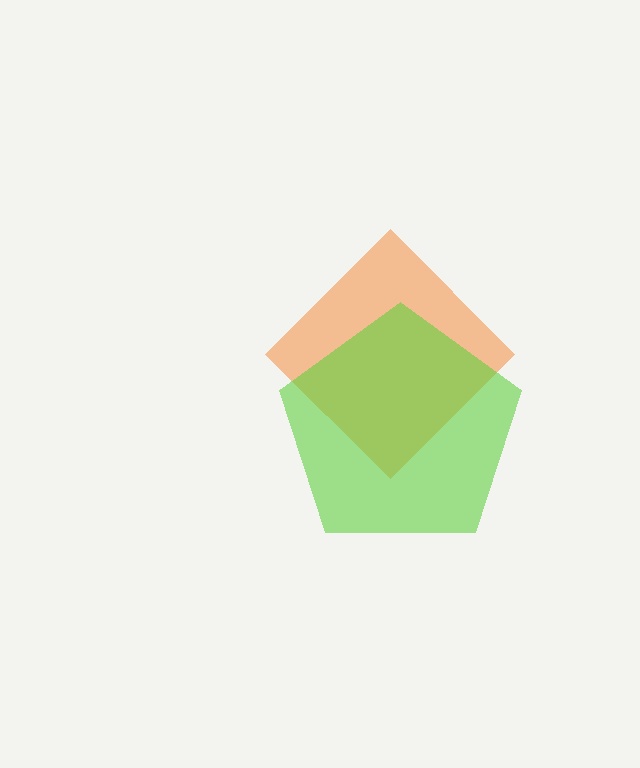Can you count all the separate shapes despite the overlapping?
Yes, there are 2 separate shapes.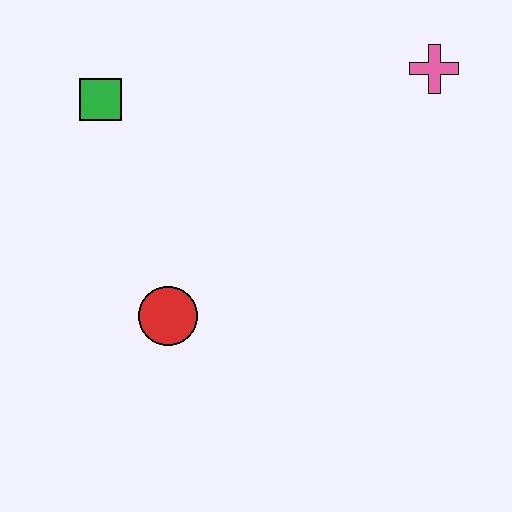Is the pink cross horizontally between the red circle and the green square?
No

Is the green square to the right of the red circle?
No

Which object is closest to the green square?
The red circle is closest to the green square.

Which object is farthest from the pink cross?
The red circle is farthest from the pink cross.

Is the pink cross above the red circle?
Yes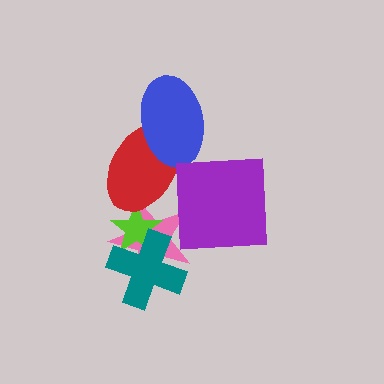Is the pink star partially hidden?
Yes, it is partially covered by another shape.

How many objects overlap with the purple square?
1 object overlaps with the purple square.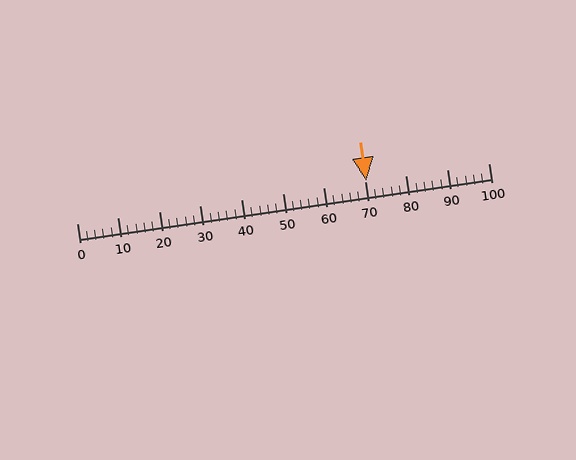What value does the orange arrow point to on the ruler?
The orange arrow points to approximately 70.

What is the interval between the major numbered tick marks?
The major tick marks are spaced 10 units apart.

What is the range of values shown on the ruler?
The ruler shows values from 0 to 100.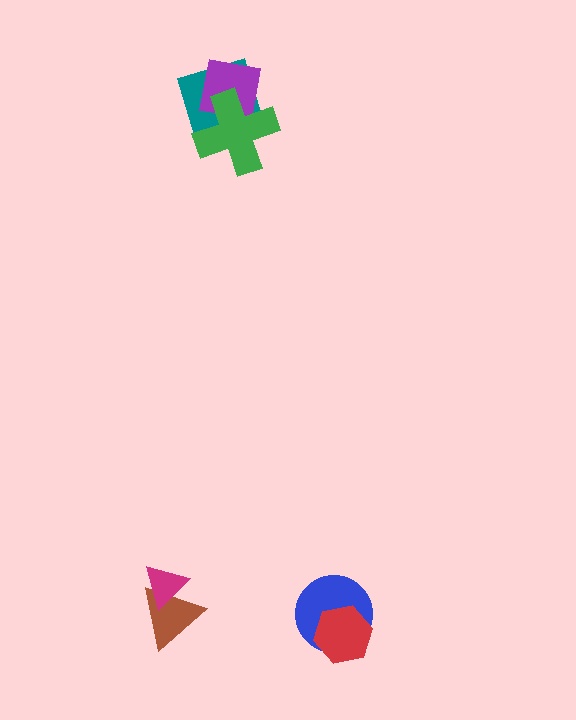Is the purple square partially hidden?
Yes, it is partially covered by another shape.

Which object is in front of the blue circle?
The red hexagon is in front of the blue circle.